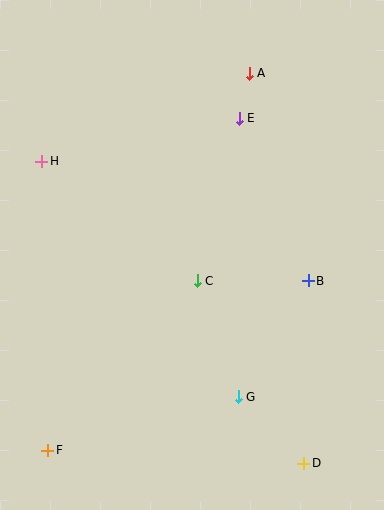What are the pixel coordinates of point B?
Point B is at (308, 281).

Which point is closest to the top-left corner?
Point H is closest to the top-left corner.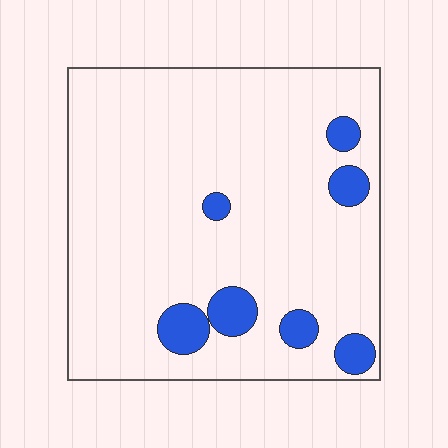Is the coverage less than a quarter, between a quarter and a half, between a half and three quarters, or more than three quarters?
Less than a quarter.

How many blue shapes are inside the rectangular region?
7.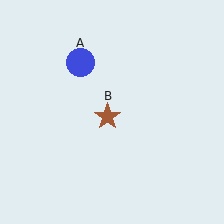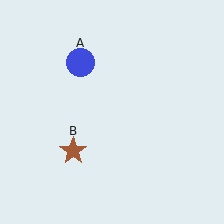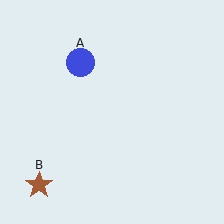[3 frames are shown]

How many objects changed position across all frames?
1 object changed position: brown star (object B).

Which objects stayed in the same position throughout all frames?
Blue circle (object A) remained stationary.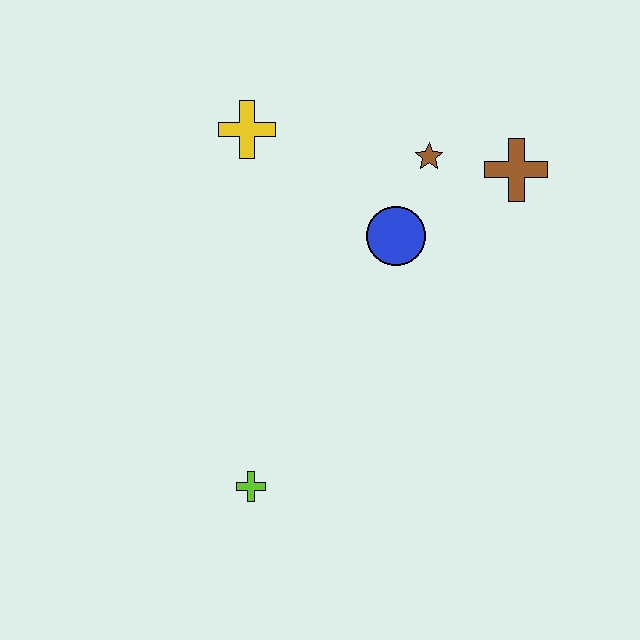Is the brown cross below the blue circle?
No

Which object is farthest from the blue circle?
The lime cross is farthest from the blue circle.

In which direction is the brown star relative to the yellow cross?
The brown star is to the right of the yellow cross.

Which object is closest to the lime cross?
The blue circle is closest to the lime cross.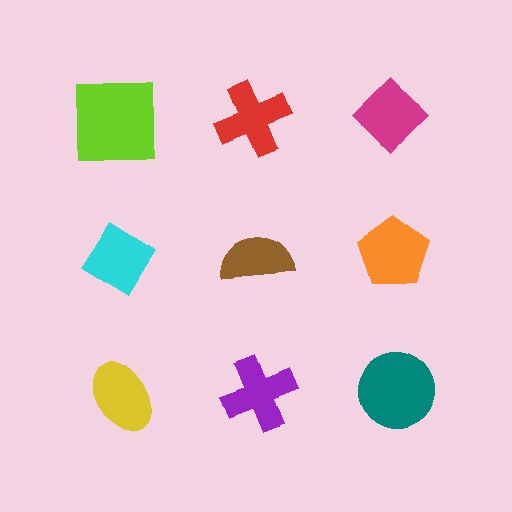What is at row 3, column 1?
A yellow ellipse.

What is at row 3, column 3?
A teal circle.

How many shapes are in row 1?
3 shapes.